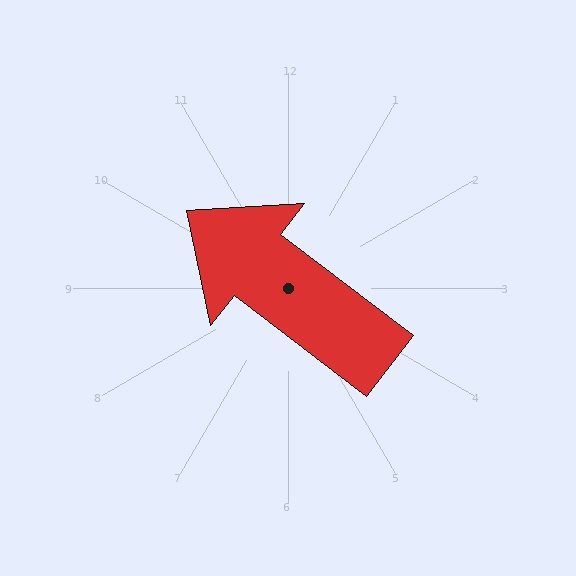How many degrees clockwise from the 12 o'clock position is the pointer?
Approximately 307 degrees.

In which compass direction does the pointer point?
Northwest.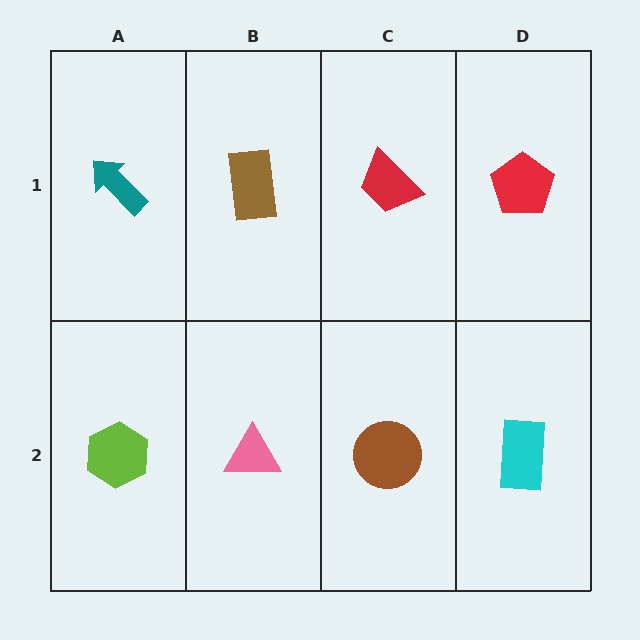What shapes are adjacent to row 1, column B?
A pink triangle (row 2, column B), a teal arrow (row 1, column A), a red trapezoid (row 1, column C).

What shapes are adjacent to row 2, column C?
A red trapezoid (row 1, column C), a pink triangle (row 2, column B), a cyan rectangle (row 2, column D).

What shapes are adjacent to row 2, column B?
A brown rectangle (row 1, column B), a lime hexagon (row 2, column A), a brown circle (row 2, column C).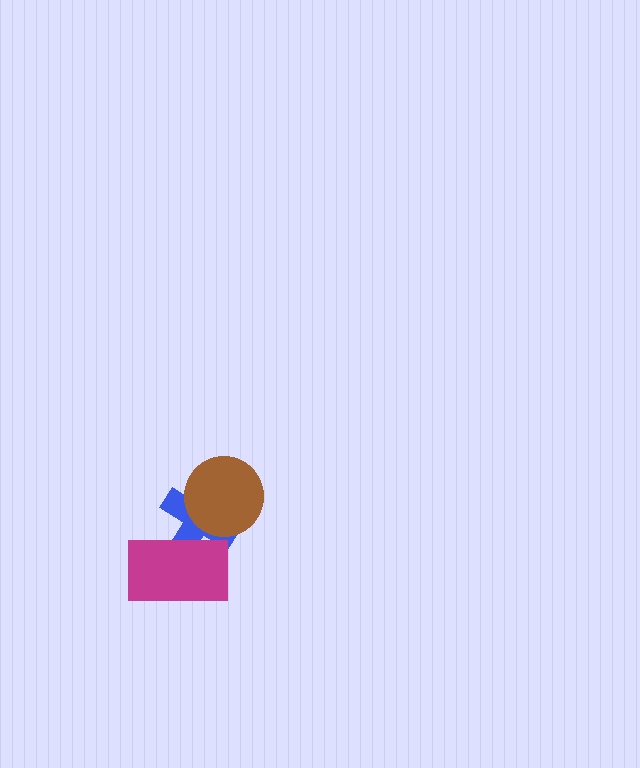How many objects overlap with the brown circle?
1 object overlaps with the brown circle.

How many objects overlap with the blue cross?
2 objects overlap with the blue cross.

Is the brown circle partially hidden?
No, no other shape covers it.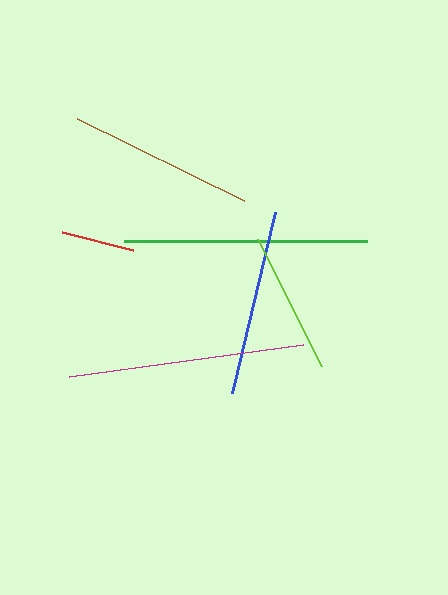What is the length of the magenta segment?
The magenta segment is approximately 236 pixels long.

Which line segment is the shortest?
The red line is the shortest at approximately 73 pixels.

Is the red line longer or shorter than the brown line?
The brown line is longer than the red line.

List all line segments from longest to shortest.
From longest to shortest: green, magenta, brown, blue, lime, red.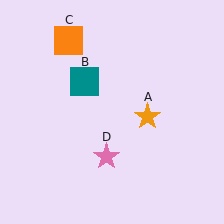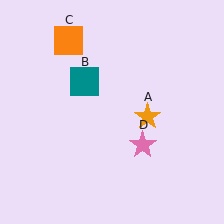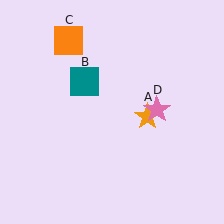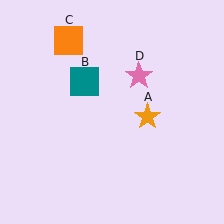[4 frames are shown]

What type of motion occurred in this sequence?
The pink star (object D) rotated counterclockwise around the center of the scene.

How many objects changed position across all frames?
1 object changed position: pink star (object D).